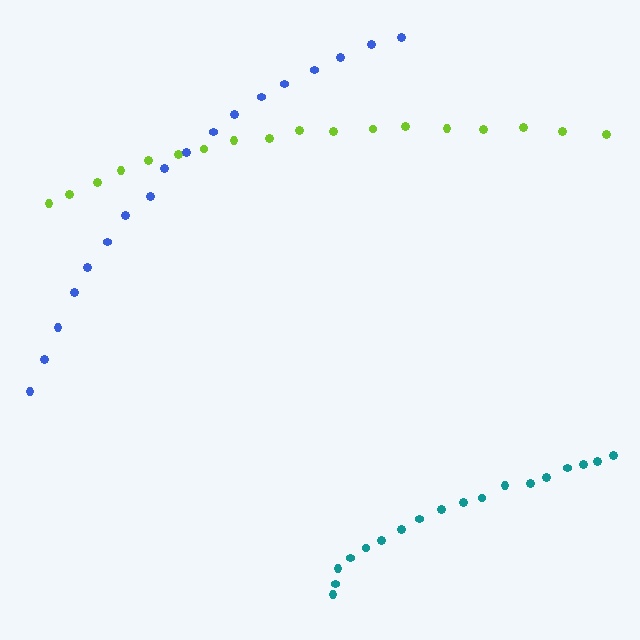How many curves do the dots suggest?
There are 3 distinct paths.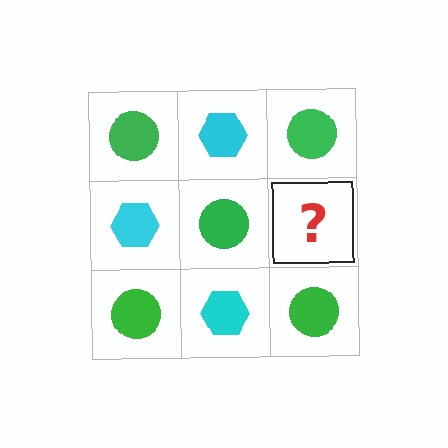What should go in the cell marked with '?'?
The missing cell should contain a cyan hexagon.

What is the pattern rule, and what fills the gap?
The rule is that it alternates green circle and cyan hexagon in a checkerboard pattern. The gap should be filled with a cyan hexagon.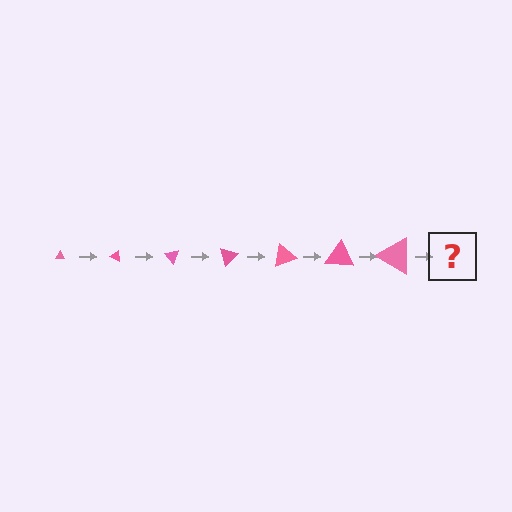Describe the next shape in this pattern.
It should be a triangle, larger than the previous one and rotated 175 degrees from the start.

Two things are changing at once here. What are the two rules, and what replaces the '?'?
The two rules are that the triangle grows larger each step and it rotates 25 degrees each step. The '?' should be a triangle, larger than the previous one and rotated 175 degrees from the start.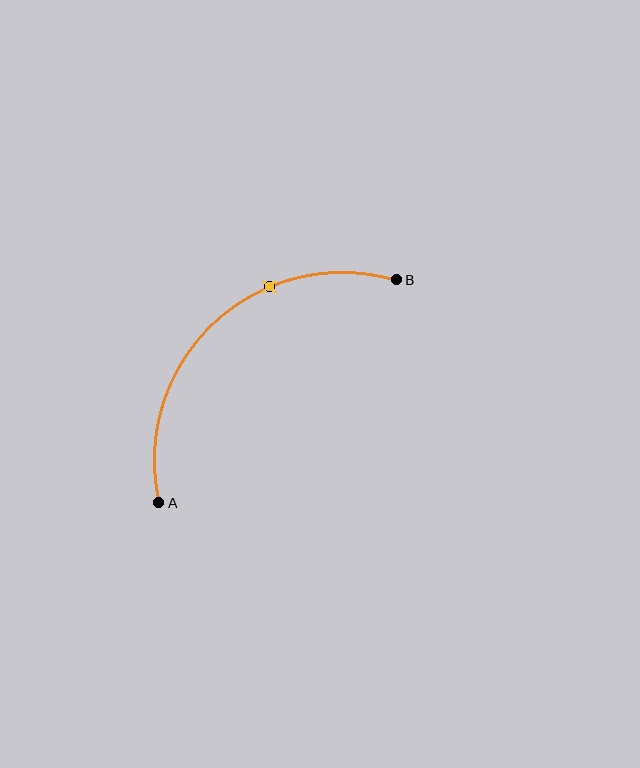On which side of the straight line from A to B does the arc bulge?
The arc bulges above and to the left of the straight line connecting A and B.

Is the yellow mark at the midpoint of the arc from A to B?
No. The yellow mark lies on the arc but is closer to endpoint B. The arc midpoint would be at the point on the curve equidistant along the arc from both A and B.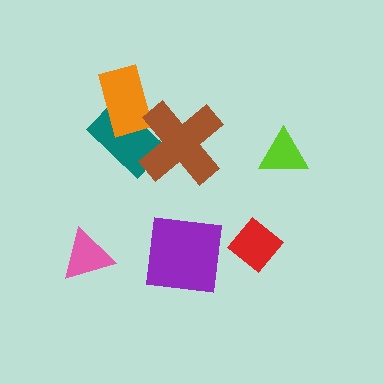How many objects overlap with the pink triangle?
0 objects overlap with the pink triangle.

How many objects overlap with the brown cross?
1 object overlaps with the brown cross.